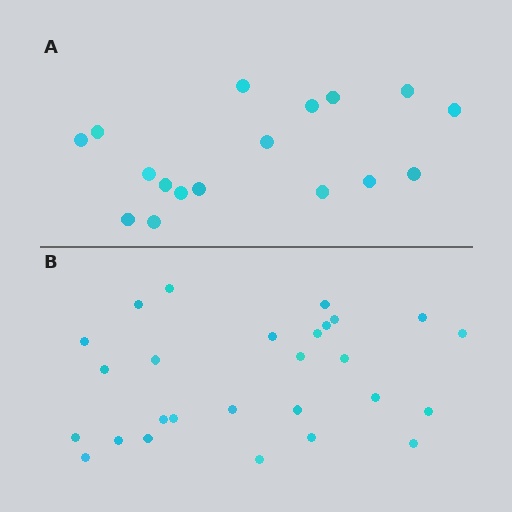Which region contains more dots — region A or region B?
Region B (the bottom region) has more dots.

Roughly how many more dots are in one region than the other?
Region B has roughly 10 or so more dots than region A.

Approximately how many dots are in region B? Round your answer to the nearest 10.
About 30 dots. (The exact count is 27, which rounds to 30.)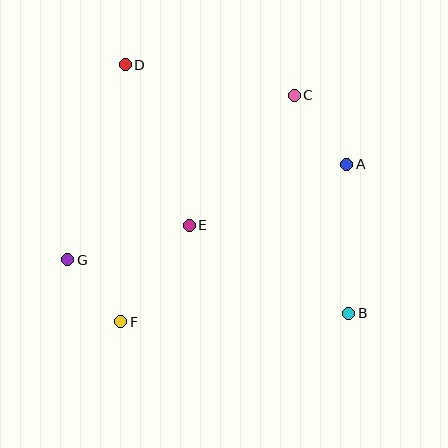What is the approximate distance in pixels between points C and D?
The distance between C and D is approximately 172 pixels.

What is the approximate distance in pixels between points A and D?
The distance between A and D is approximately 243 pixels.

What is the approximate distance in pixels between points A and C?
The distance between A and C is approximately 87 pixels.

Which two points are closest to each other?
Points F and G are closest to each other.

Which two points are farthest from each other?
Points B and D are farthest from each other.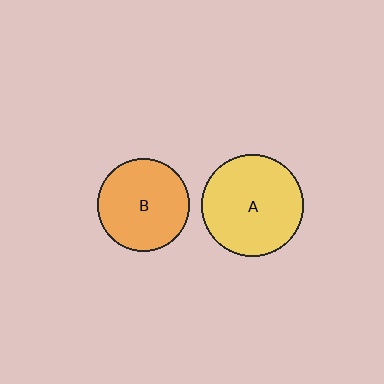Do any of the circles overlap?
No, none of the circles overlap.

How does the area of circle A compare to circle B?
Approximately 1.2 times.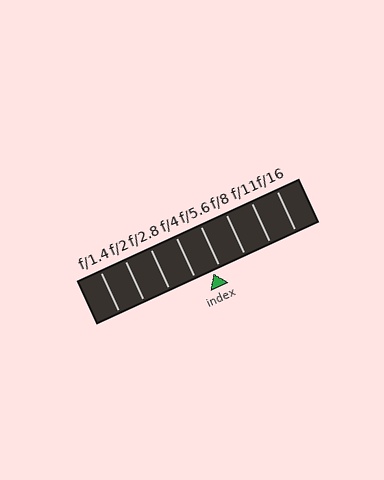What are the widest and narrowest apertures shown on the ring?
The widest aperture shown is f/1.4 and the narrowest is f/16.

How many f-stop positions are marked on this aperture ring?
There are 8 f-stop positions marked.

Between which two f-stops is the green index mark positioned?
The index mark is between f/4 and f/5.6.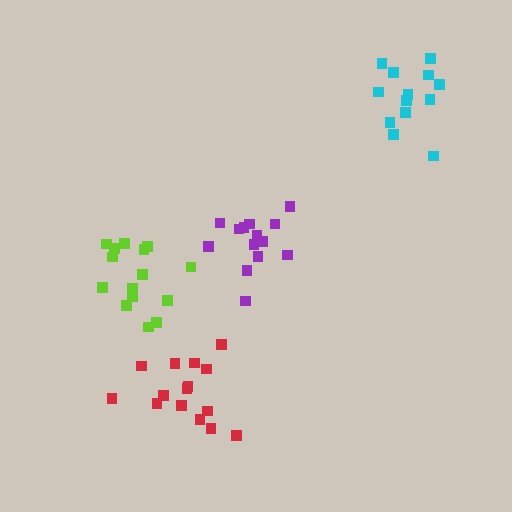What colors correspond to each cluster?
The clusters are colored: lime, cyan, red, purple.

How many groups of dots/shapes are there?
There are 4 groups.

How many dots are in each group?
Group 1: 15 dots, Group 2: 13 dots, Group 3: 15 dots, Group 4: 14 dots (57 total).